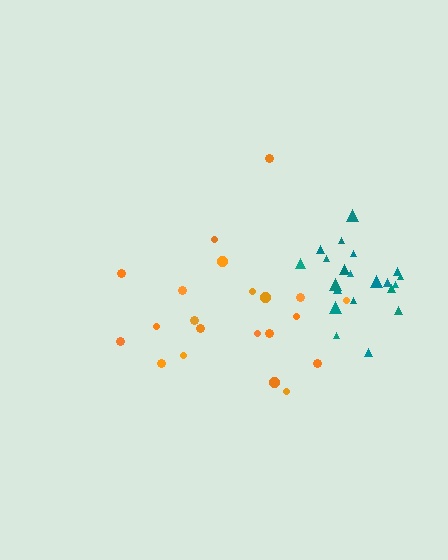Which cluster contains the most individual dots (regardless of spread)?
Teal (21).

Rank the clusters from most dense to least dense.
teal, orange.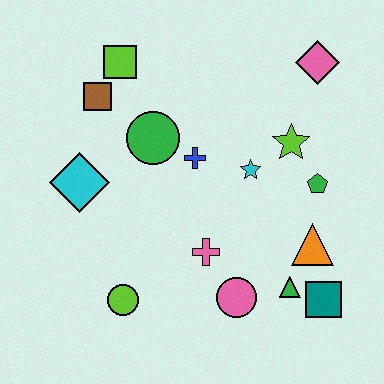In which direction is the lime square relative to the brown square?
The lime square is above the brown square.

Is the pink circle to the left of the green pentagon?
Yes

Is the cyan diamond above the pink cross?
Yes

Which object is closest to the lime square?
The brown square is closest to the lime square.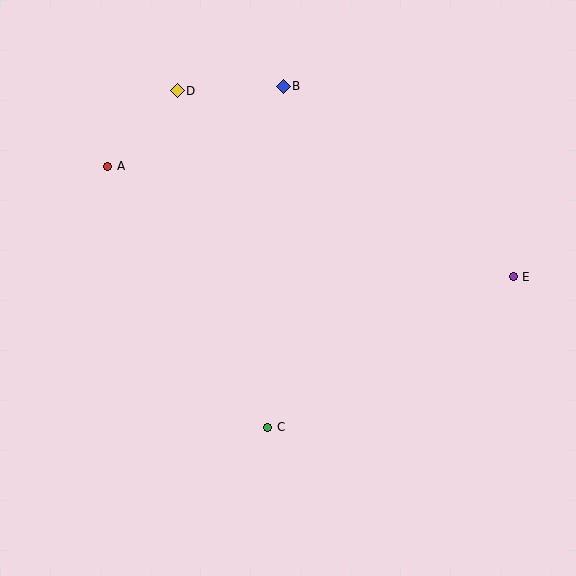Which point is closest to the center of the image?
Point C at (268, 427) is closest to the center.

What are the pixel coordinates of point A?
Point A is at (108, 166).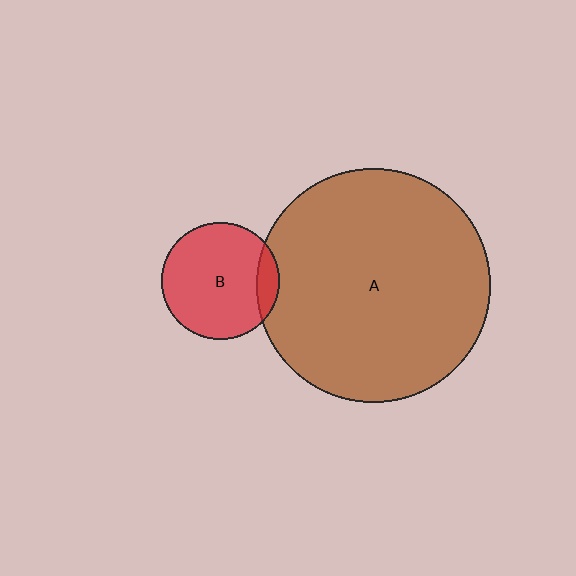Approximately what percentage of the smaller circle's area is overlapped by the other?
Approximately 10%.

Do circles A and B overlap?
Yes.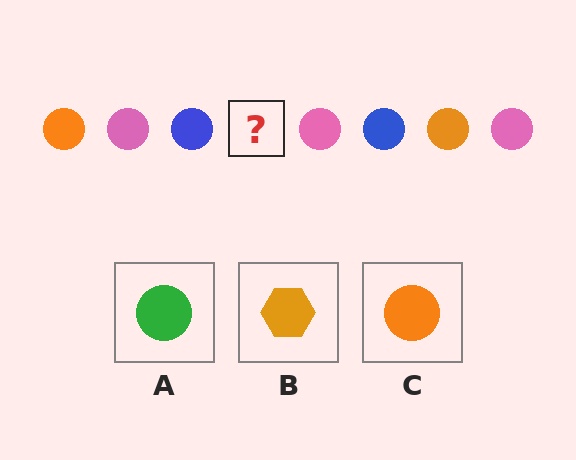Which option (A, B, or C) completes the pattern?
C.